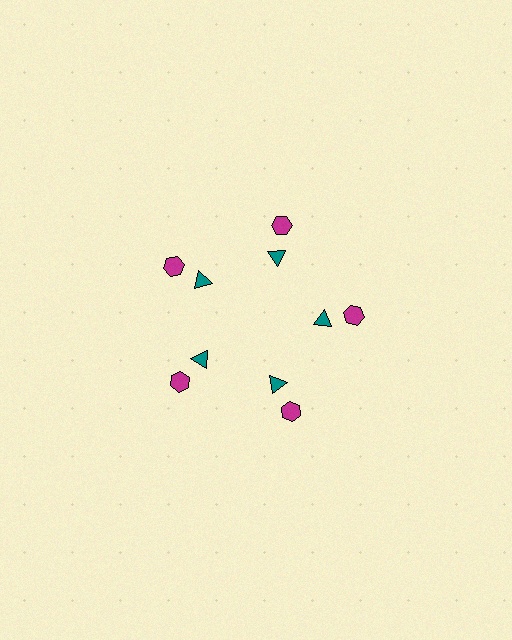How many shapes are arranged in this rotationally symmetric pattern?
There are 10 shapes, arranged in 5 groups of 2.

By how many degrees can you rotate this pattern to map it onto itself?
The pattern maps onto itself every 72 degrees of rotation.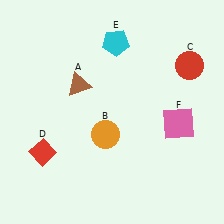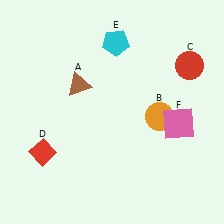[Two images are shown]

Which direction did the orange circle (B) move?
The orange circle (B) moved right.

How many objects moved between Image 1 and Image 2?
1 object moved between the two images.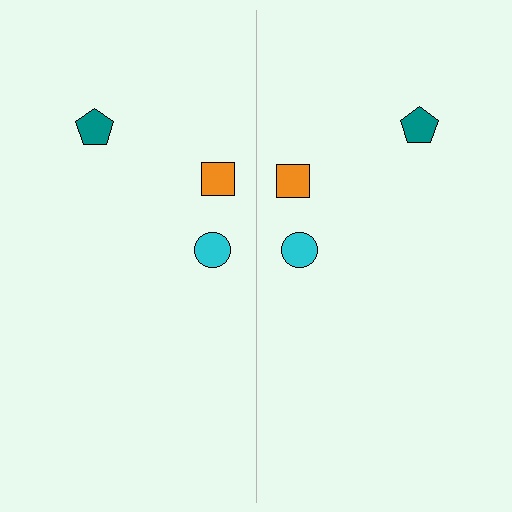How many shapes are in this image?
There are 6 shapes in this image.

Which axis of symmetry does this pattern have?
The pattern has a vertical axis of symmetry running through the center of the image.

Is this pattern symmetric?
Yes, this pattern has bilateral (reflection) symmetry.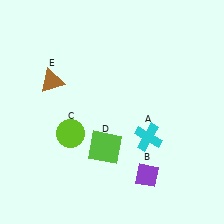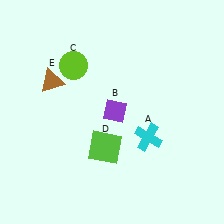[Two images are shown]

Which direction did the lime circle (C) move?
The lime circle (C) moved up.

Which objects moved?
The objects that moved are: the purple diamond (B), the lime circle (C).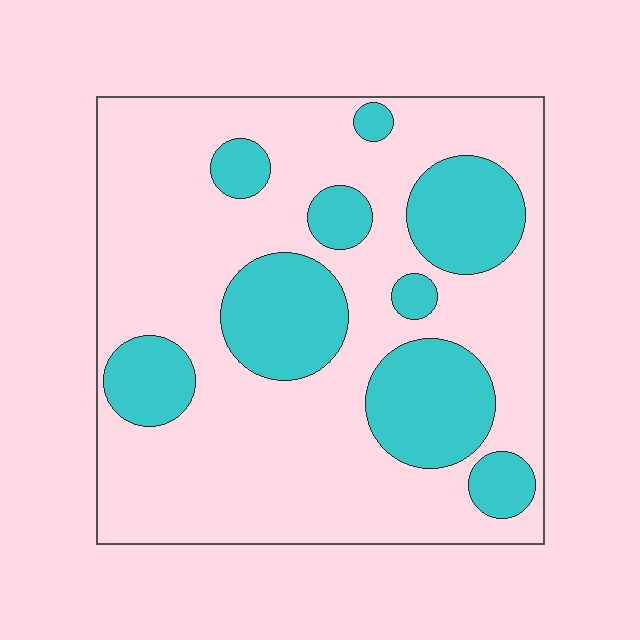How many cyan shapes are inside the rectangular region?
9.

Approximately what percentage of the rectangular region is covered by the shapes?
Approximately 30%.